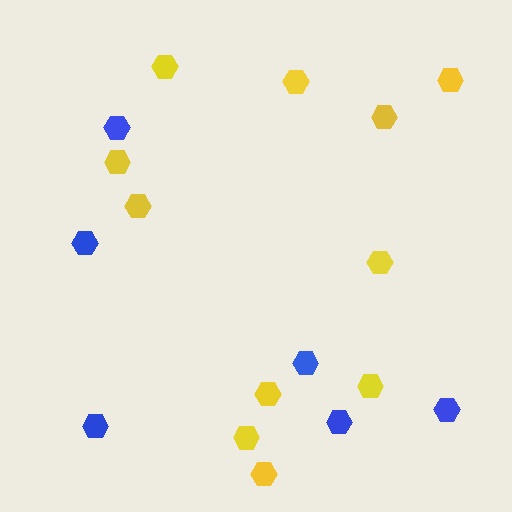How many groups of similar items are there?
There are 2 groups: one group of blue hexagons (6) and one group of yellow hexagons (11).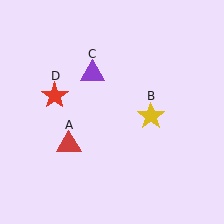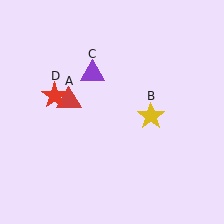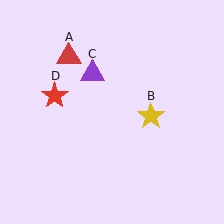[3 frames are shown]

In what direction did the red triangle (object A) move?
The red triangle (object A) moved up.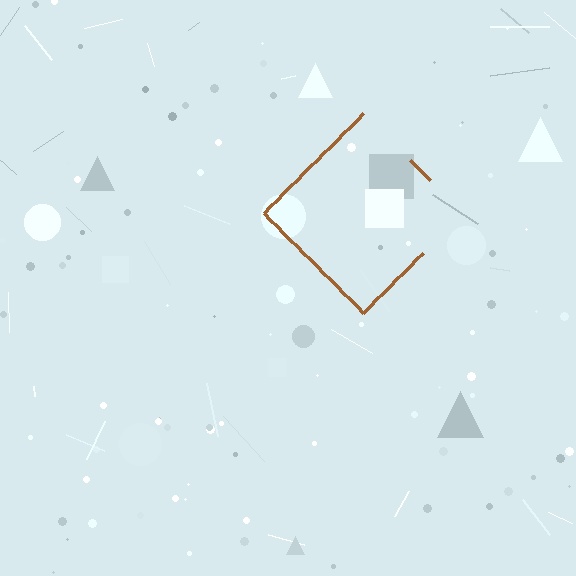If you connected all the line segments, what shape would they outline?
They would outline a diamond.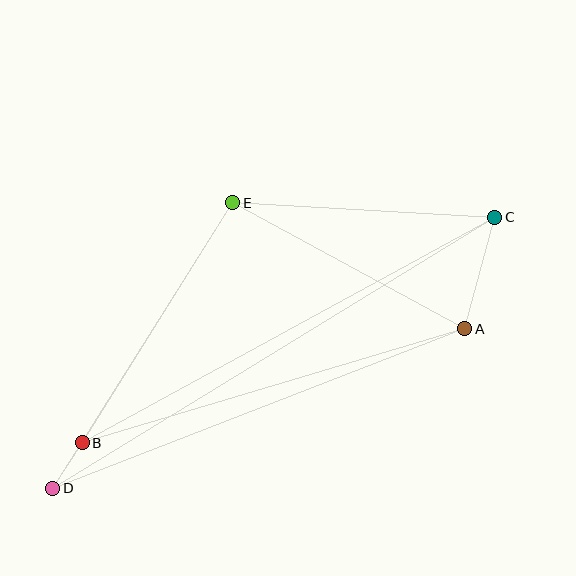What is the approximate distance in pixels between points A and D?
The distance between A and D is approximately 442 pixels.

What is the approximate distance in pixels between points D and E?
The distance between D and E is approximately 337 pixels.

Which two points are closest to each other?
Points B and D are closest to each other.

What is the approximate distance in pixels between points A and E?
The distance between A and E is approximately 264 pixels.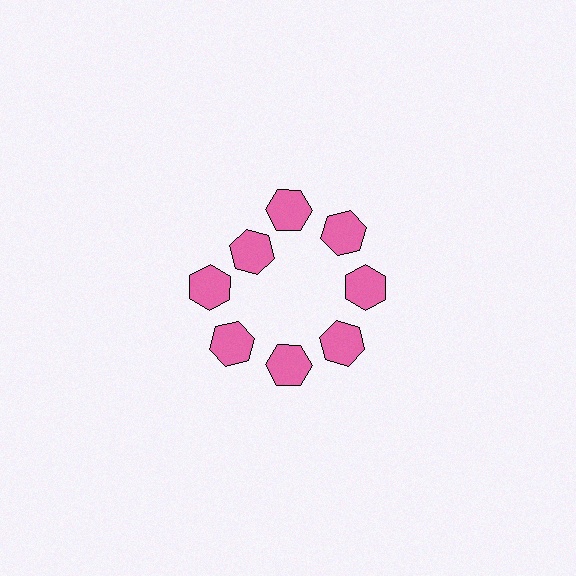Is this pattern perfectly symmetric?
No. The 8 pink hexagons are arranged in a ring, but one element near the 10 o'clock position is pulled inward toward the center, breaking the 8-fold rotational symmetry.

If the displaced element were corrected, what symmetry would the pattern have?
It would have 8-fold rotational symmetry — the pattern would map onto itself every 45 degrees.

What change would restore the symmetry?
The symmetry would be restored by moving it outward, back onto the ring so that all 8 hexagons sit at equal angles and equal distance from the center.